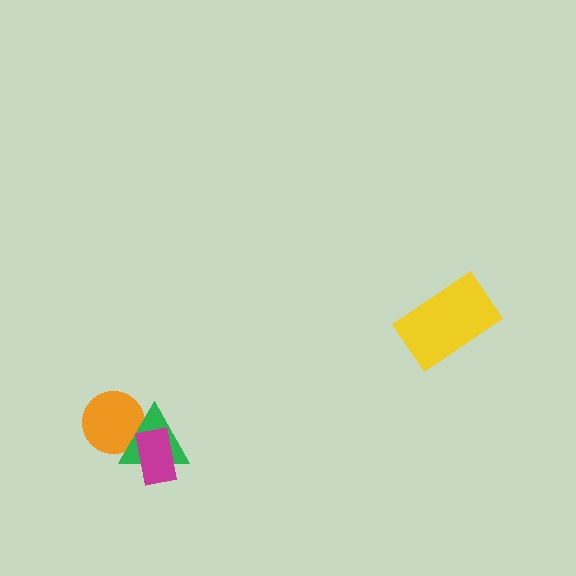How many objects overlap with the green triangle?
2 objects overlap with the green triangle.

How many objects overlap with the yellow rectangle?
0 objects overlap with the yellow rectangle.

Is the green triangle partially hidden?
Yes, it is partially covered by another shape.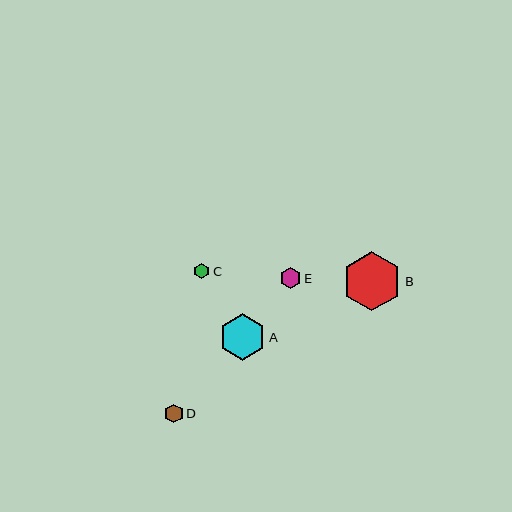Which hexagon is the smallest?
Hexagon C is the smallest with a size of approximately 16 pixels.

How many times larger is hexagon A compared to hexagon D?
Hexagon A is approximately 2.5 times the size of hexagon D.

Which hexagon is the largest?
Hexagon B is the largest with a size of approximately 59 pixels.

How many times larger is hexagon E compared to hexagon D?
Hexagon E is approximately 1.1 times the size of hexagon D.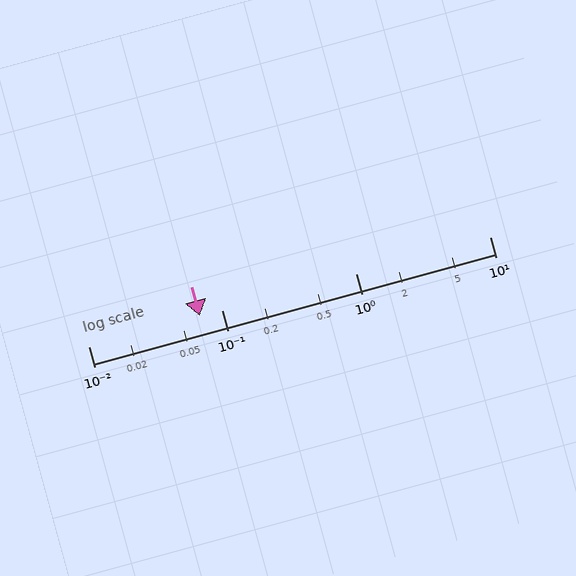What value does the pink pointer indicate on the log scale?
The pointer indicates approximately 0.068.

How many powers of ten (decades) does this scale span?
The scale spans 3 decades, from 0.01 to 10.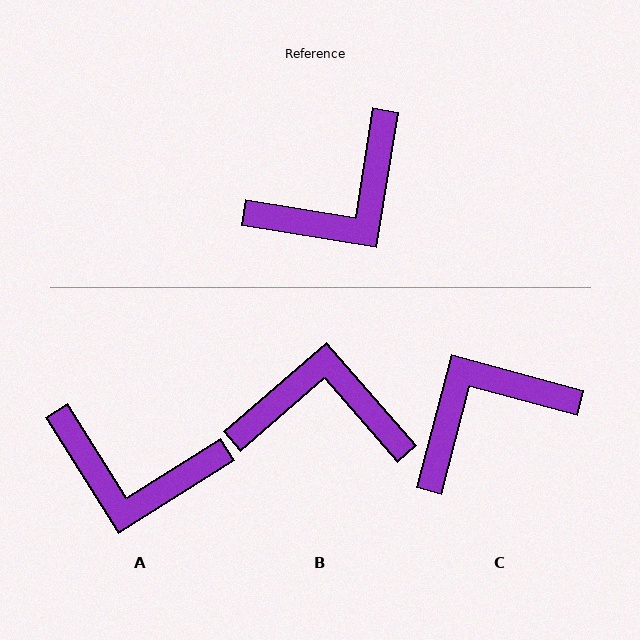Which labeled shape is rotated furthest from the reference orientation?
C, about 174 degrees away.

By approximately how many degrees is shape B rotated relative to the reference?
Approximately 140 degrees counter-clockwise.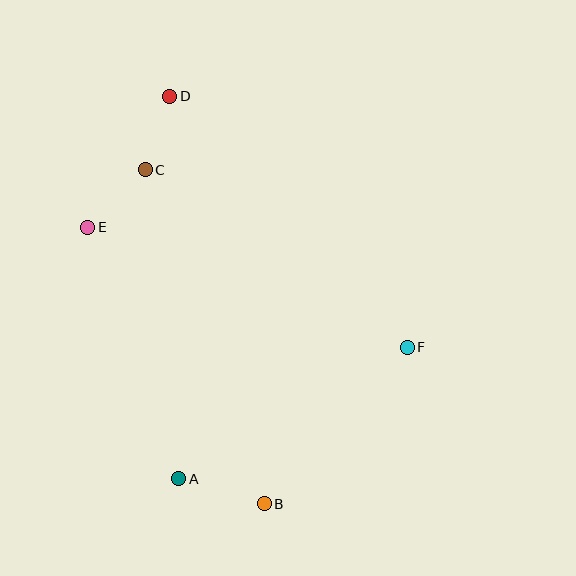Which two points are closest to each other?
Points C and D are closest to each other.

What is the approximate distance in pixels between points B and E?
The distance between B and E is approximately 328 pixels.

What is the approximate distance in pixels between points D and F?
The distance between D and F is approximately 346 pixels.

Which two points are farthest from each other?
Points B and D are farthest from each other.